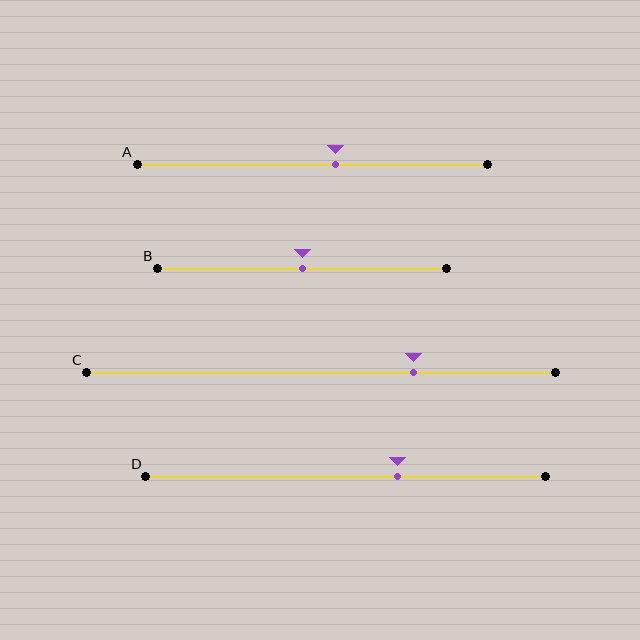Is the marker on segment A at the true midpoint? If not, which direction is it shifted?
No, the marker on segment A is shifted to the right by about 7% of the segment length.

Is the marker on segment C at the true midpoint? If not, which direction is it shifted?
No, the marker on segment C is shifted to the right by about 20% of the segment length.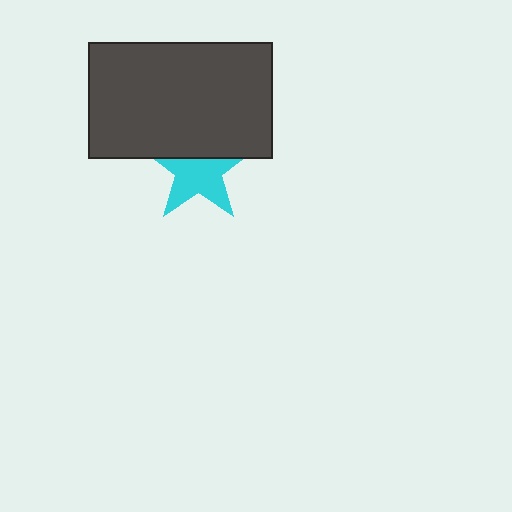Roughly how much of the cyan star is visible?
About half of it is visible (roughly 62%).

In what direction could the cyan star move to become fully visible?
The cyan star could move down. That would shift it out from behind the dark gray rectangle entirely.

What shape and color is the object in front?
The object in front is a dark gray rectangle.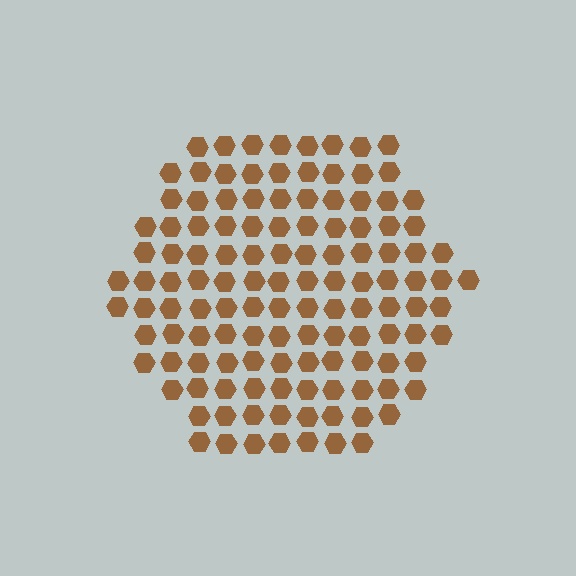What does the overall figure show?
The overall figure shows a hexagon.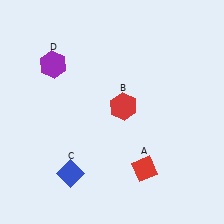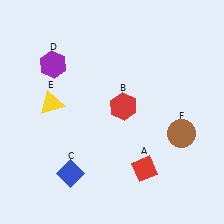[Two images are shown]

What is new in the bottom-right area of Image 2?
A brown circle (F) was added in the bottom-right area of Image 2.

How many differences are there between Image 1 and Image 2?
There are 2 differences between the two images.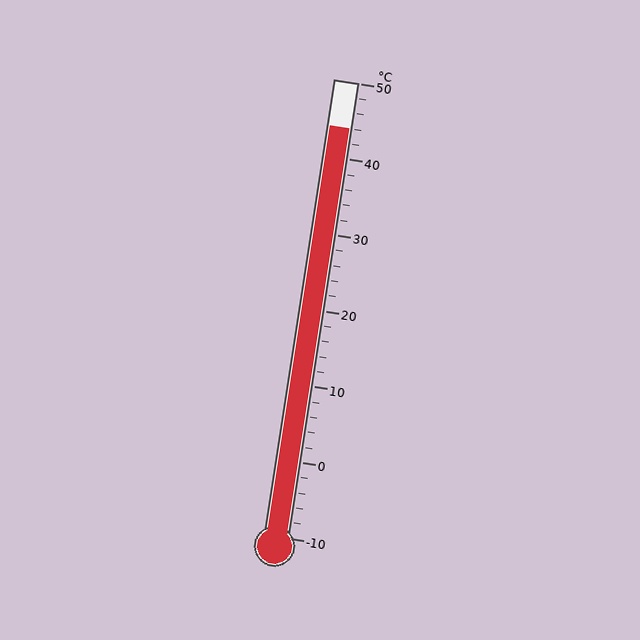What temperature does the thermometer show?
The thermometer shows approximately 44°C.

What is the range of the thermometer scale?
The thermometer scale ranges from -10°C to 50°C.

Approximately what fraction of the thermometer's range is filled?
The thermometer is filled to approximately 90% of its range.